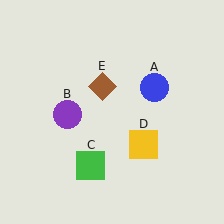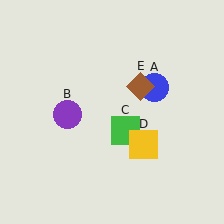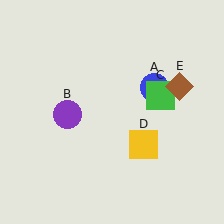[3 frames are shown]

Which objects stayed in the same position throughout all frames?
Blue circle (object A) and purple circle (object B) and yellow square (object D) remained stationary.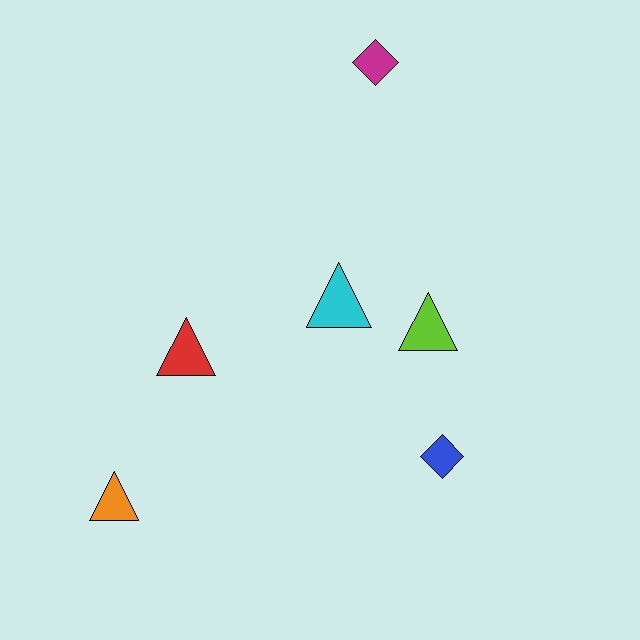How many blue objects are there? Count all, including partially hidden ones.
There is 1 blue object.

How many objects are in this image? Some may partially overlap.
There are 6 objects.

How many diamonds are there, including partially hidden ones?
There are 2 diamonds.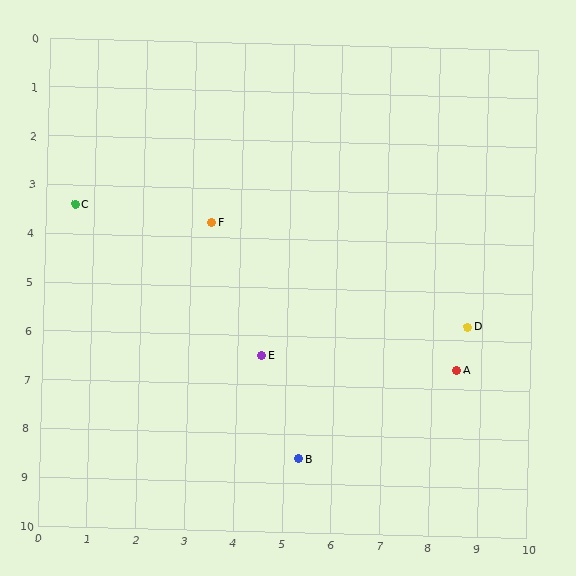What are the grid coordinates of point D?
Point D is at approximately (8.7, 5.7).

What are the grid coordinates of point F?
Point F is at approximately (3.4, 3.7).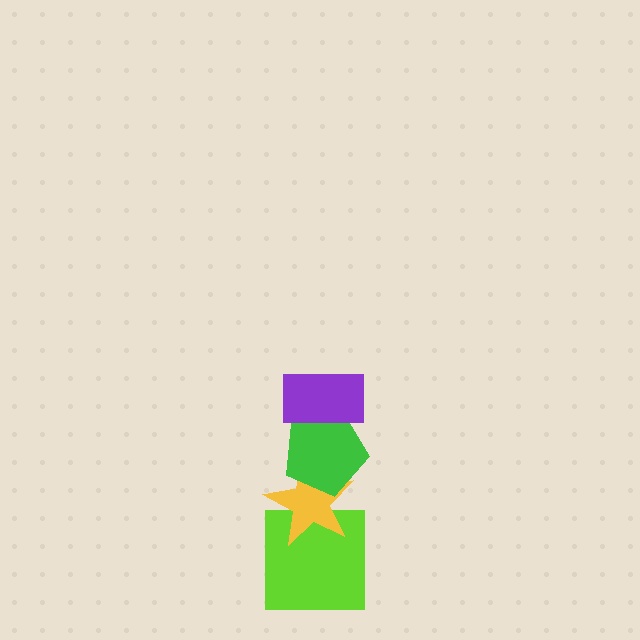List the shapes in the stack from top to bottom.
From top to bottom: the purple rectangle, the green pentagon, the yellow star, the lime square.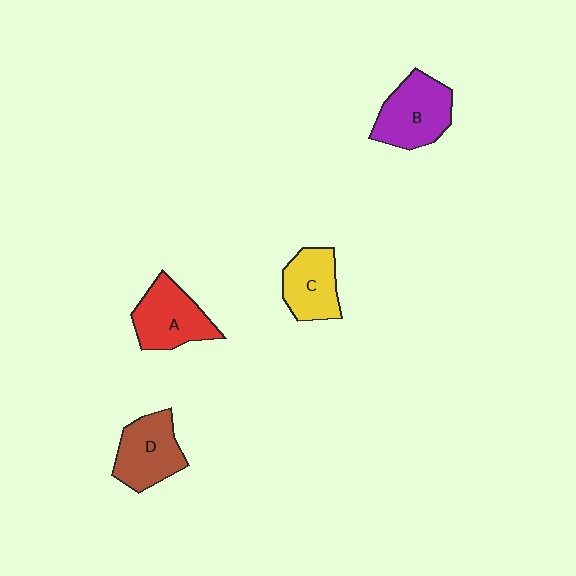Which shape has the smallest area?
Shape C (yellow).